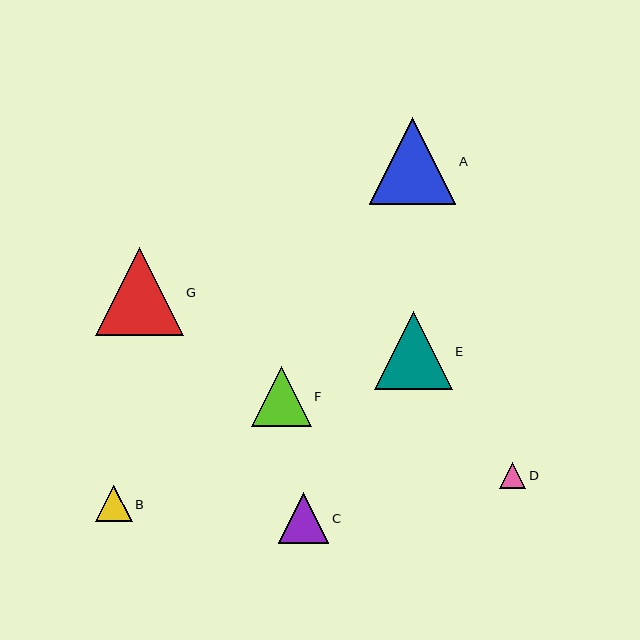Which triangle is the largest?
Triangle G is the largest with a size of approximately 87 pixels.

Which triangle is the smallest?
Triangle D is the smallest with a size of approximately 26 pixels.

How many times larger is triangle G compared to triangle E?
Triangle G is approximately 1.1 times the size of triangle E.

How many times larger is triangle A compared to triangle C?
Triangle A is approximately 1.7 times the size of triangle C.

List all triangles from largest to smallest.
From largest to smallest: G, A, E, F, C, B, D.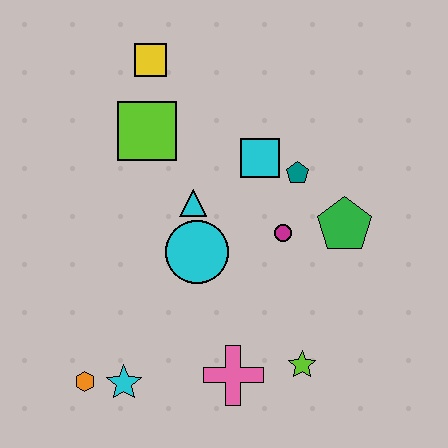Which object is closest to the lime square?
The yellow square is closest to the lime square.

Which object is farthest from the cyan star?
The yellow square is farthest from the cyan star.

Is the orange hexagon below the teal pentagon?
Yes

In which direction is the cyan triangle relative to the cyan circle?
The cyan triangle is above the cyan circle.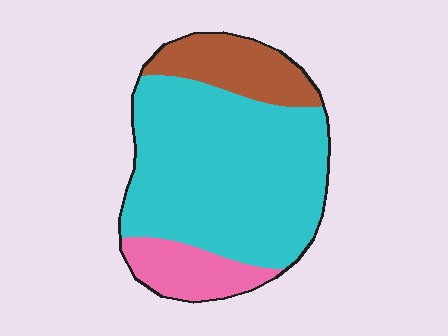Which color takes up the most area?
Cyan, at roughly 70%.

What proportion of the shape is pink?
Pink takes up less than a quarter of the shape.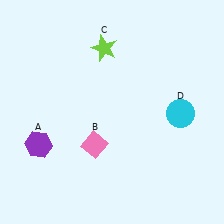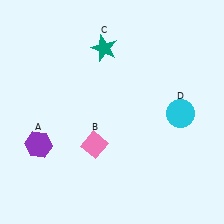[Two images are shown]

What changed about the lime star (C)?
In Image 1, C is lime. In Image 2, it changed to teal.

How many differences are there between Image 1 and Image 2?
There is 1 difference between the two images.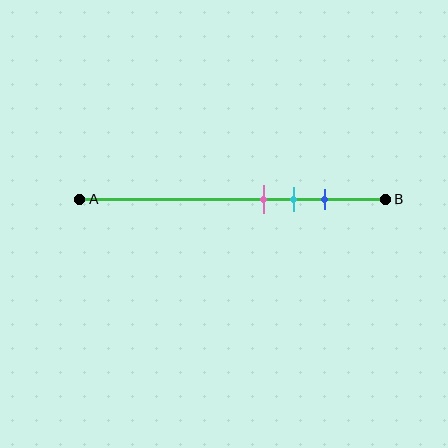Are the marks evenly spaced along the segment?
Yes, the marks are approximately evenly spaced.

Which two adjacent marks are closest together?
The pink and cyan marks are the closest adjacent pair.